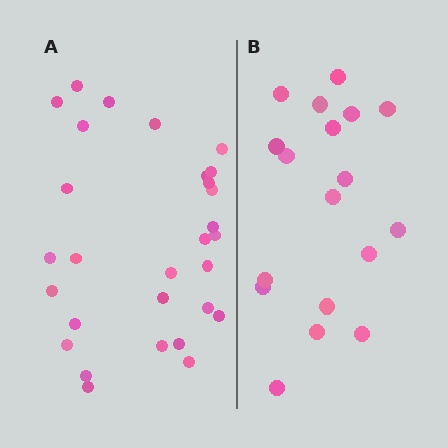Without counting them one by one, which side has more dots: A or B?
Region A (the left region) has more dots.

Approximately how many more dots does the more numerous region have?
Region A has roughly 12 or so more dots than region B.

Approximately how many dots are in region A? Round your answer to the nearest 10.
About 30 dots. (The exact count is 29, which rounds to 30.)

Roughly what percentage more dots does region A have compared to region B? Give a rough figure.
About 60% more.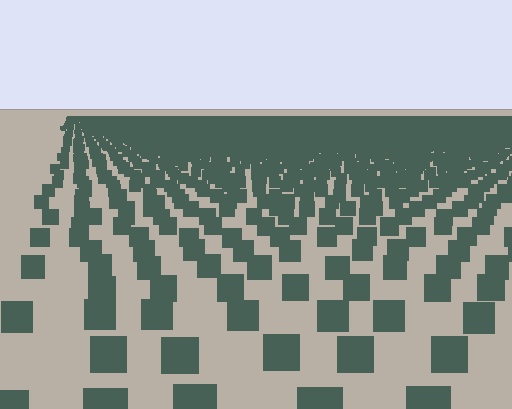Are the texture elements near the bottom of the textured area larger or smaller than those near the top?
Larger. Near the bottom, elements are closer to the viewer and appear at a bigger on-screen size.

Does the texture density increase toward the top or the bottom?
Density increases toward the top.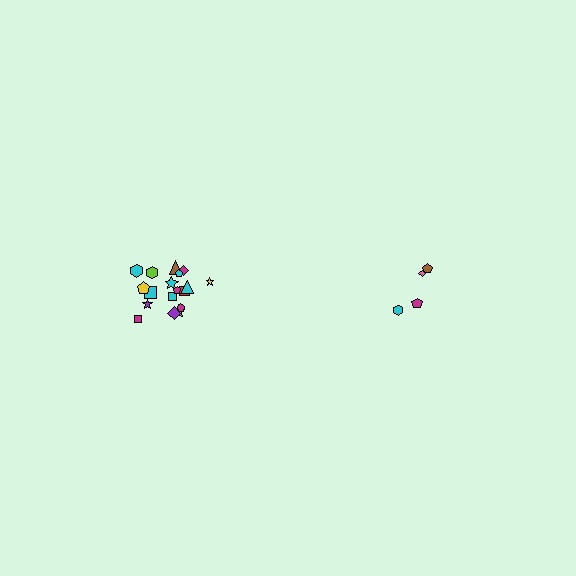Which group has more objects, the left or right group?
The left group.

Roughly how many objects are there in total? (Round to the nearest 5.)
Roughly 20 objects in total.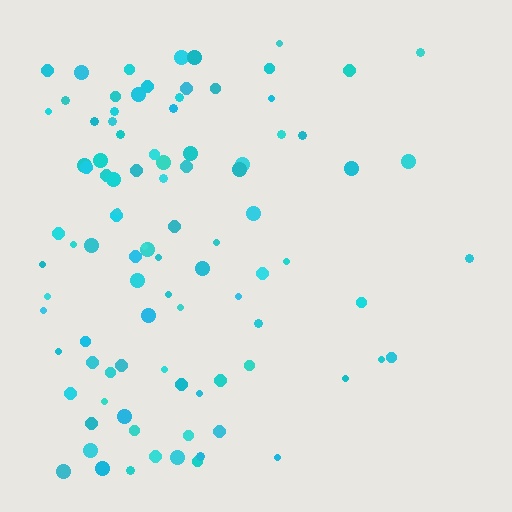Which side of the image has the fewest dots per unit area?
The right.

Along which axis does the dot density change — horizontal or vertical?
Horizontal.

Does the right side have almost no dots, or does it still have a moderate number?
Still a moderate number, just noticeably fewer than the left.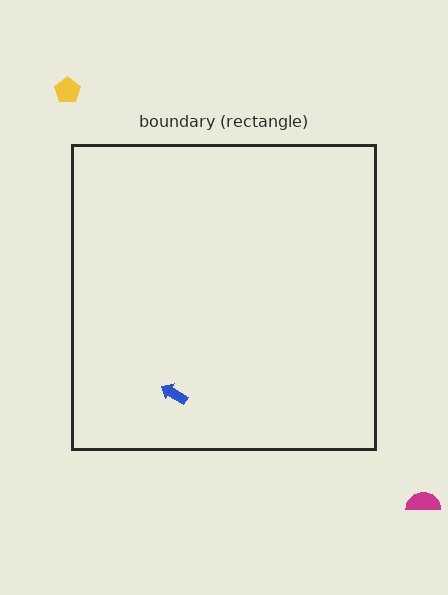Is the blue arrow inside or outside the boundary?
Inside.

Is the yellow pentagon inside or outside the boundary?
Outside.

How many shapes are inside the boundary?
1 inside, 2 outside.